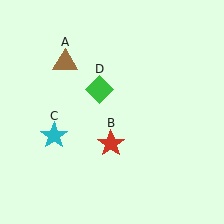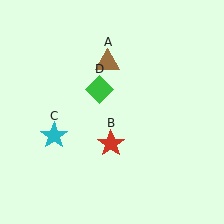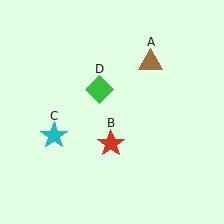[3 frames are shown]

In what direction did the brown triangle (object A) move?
The brown triangle (object A) moved right.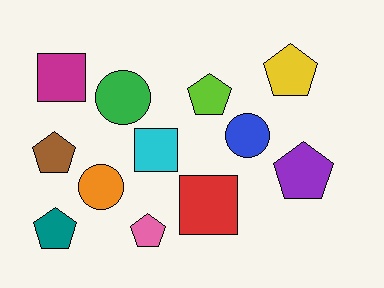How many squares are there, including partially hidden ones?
There are 3 squares.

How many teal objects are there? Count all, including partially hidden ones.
There is 1 teal object.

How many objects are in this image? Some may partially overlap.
There are 12 objects.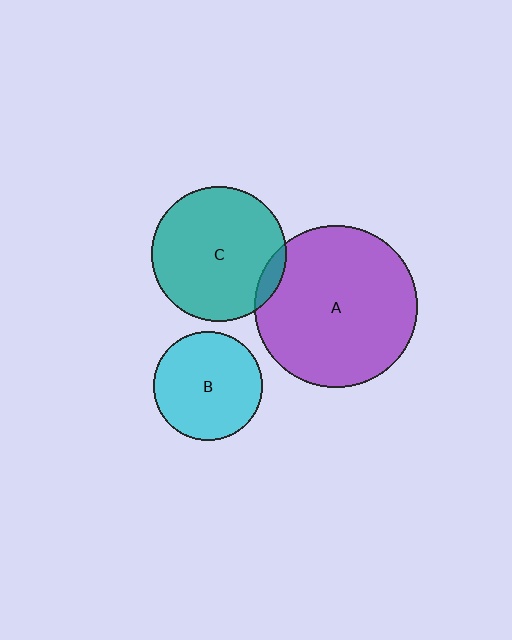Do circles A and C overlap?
Yes.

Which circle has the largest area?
Circle A (purple).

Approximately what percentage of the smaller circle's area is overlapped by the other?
Approximately 5%.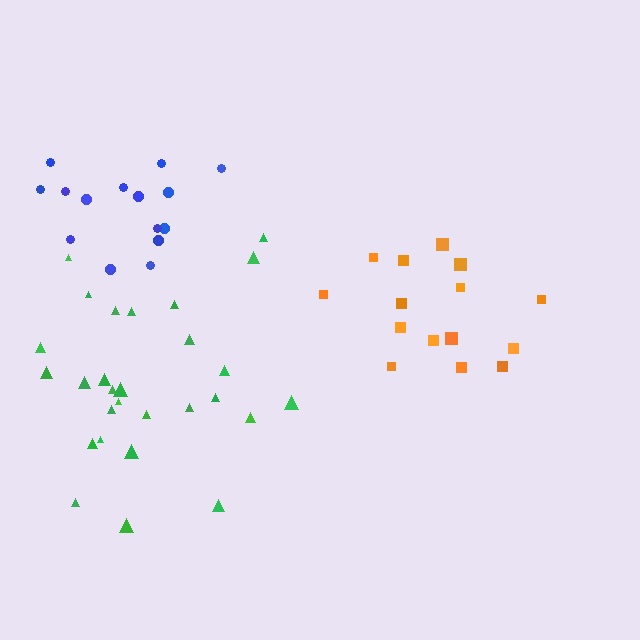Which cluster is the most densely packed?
Blue.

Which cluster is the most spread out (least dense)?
Green.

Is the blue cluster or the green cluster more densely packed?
Blue.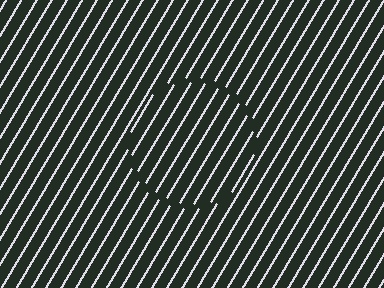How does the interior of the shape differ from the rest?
The interior of the shape contains the same grating, shifted by half a period — the contour is defined by the phase discontinuity where line-ends from the inner and outer gratings abut.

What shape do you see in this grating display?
An illusory circle. The interior of the shape contains the same grating, shifted by half a period — the contour is defined by the phase discontinuity where line-ends from the inner and outer gratings abut.